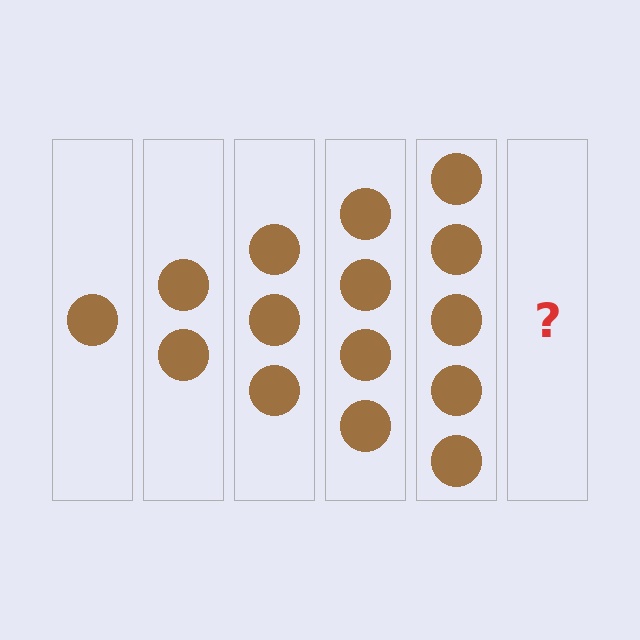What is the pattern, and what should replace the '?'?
The pattern is that each step adds one more circle. The '?' should be 6 circles.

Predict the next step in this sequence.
The next step is 6 circles.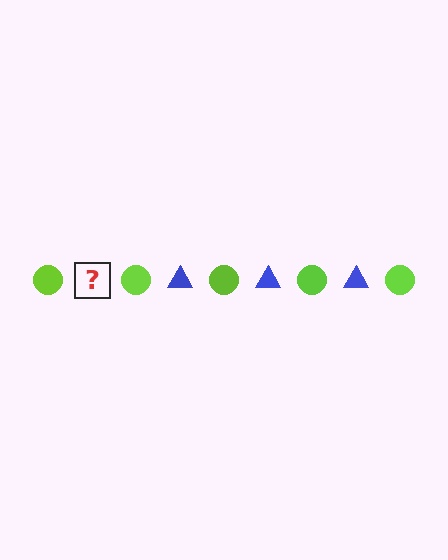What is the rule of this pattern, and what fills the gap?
The rule is that the pattern alternates between lime circle and blue triangle. The gap should be filled with a blue triangle.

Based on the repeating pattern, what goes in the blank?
The blank should be a blue triangle.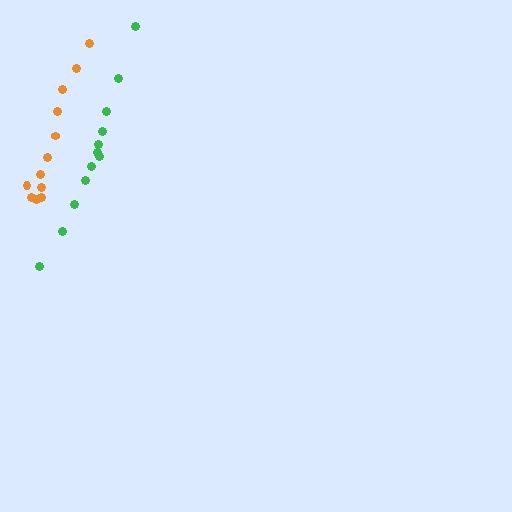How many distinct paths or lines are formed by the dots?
There are 2 distinct paths.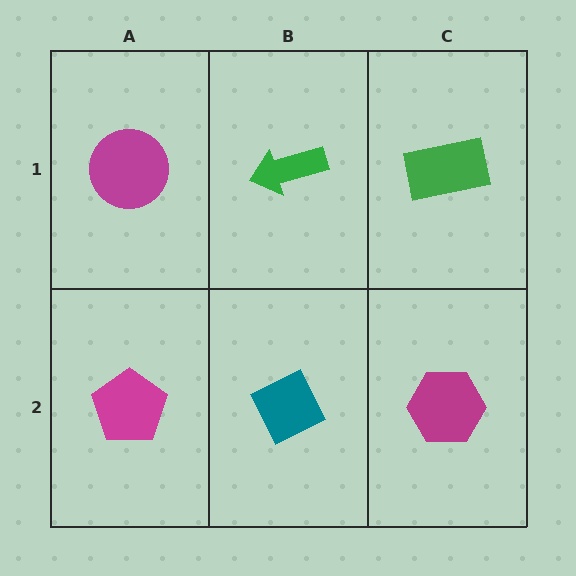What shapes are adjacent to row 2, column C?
A green rectangle (row 1, column C), a teal diamond (row 2, column B).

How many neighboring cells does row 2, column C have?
2.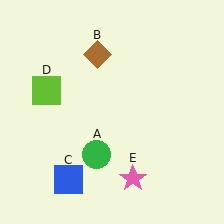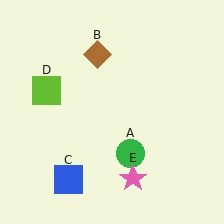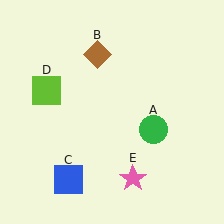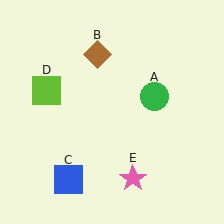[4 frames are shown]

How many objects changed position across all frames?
1 object changed position: green circle (object A).